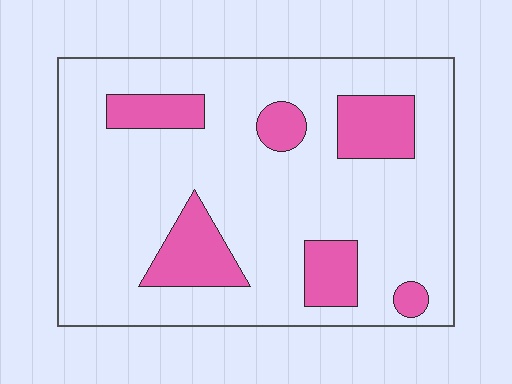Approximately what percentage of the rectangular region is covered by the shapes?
Approximately 20%.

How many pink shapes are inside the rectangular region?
6.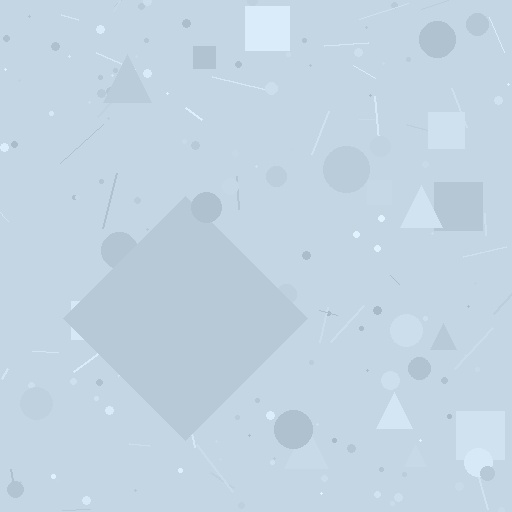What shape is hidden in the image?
A diamond is hidden in the image.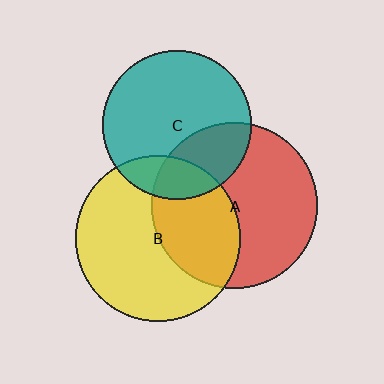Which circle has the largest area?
Circle A (red).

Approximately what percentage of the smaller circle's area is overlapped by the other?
Approximately 15%.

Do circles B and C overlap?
Yes.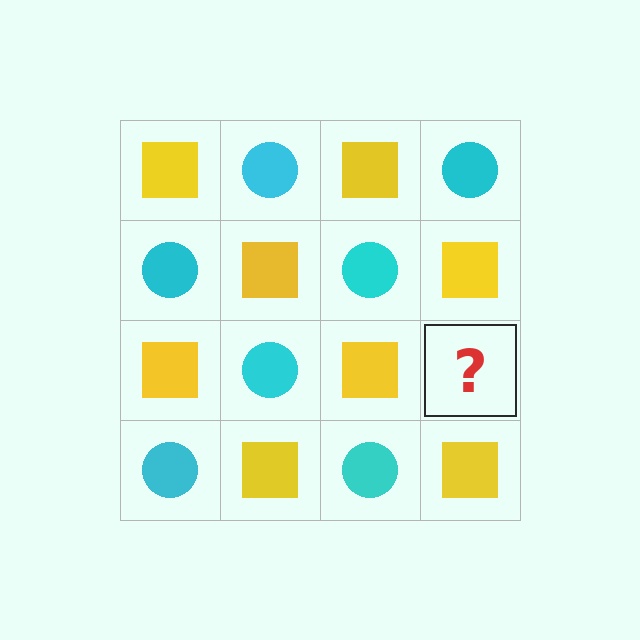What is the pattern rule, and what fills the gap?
The rule is that it alternates yellow square and cyan circle in a checkerboard pattern. The gap should be filled with a cyan circle.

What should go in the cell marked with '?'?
The missing cell should contain a cyan circle.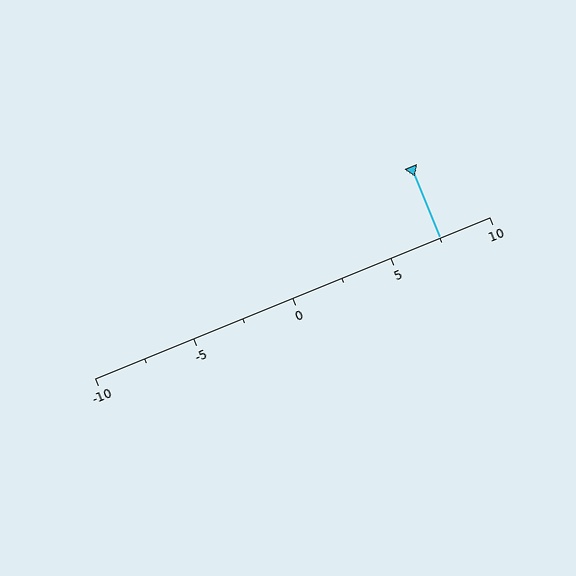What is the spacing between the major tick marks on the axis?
The major ticks are spaced 5 apart.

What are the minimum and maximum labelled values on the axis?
The axis runs from -10 to 10.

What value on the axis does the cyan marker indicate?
The marker indicates approximately 7.5.